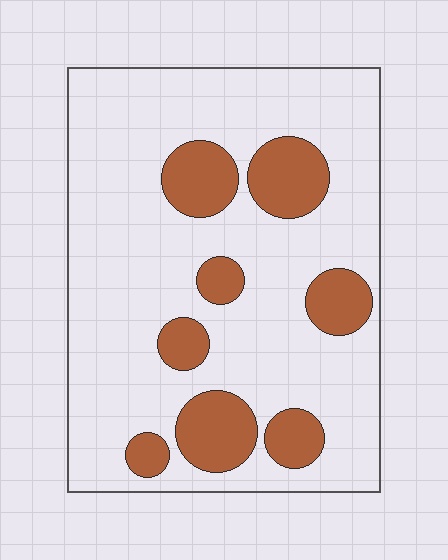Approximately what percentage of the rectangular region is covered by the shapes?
Approximately 20%.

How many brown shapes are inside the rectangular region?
8.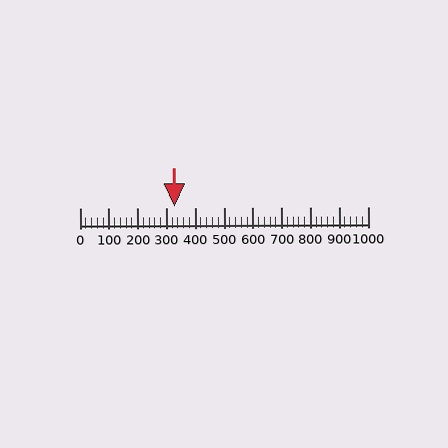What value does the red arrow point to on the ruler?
The red arrow points to approximately 327.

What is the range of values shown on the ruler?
The ruler shows values from 0 to 1000.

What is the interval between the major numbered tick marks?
The major tick marks are spaced 100 units apart.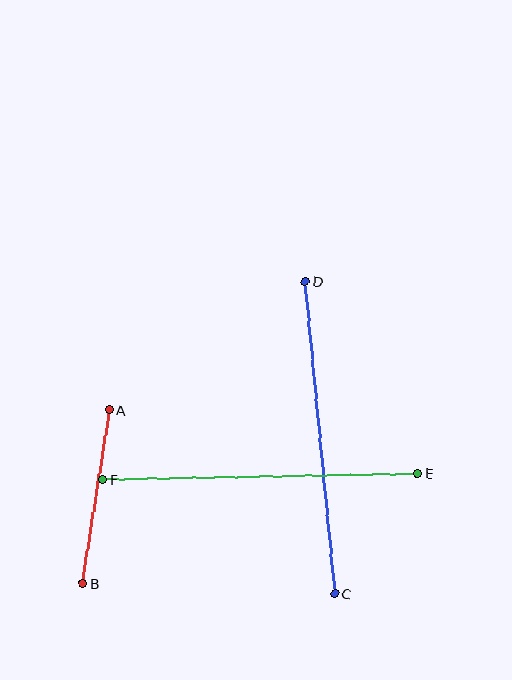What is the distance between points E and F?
The distance is approximately 314 pixels.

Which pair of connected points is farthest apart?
Points E and F are farthest apart.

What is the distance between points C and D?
The distance is approximately 314 pixels.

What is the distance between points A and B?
The distance is approximately 175 pixels.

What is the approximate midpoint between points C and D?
The midpoint is at approximately (320, 438) pixels.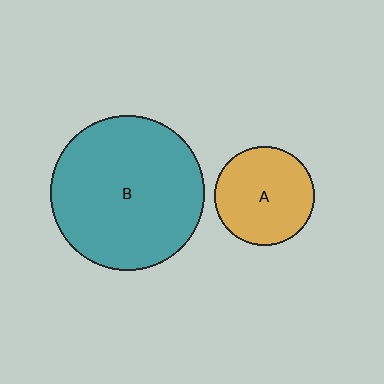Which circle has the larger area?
Circle B (teal).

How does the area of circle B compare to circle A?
Approximately 2.4 times.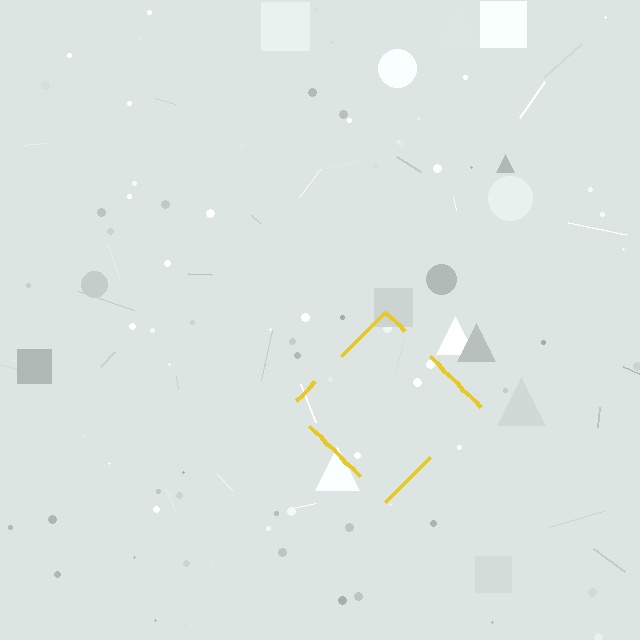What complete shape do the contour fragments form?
The contour fragments form a diamond.